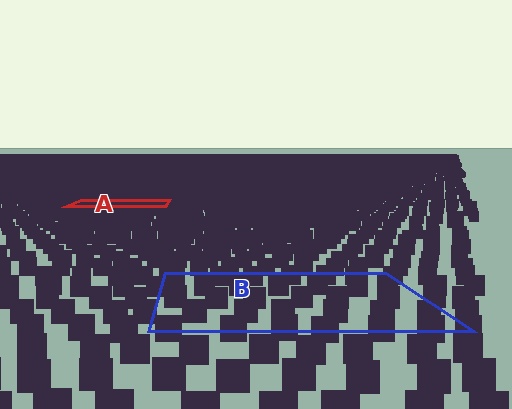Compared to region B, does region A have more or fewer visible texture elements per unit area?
Region A has more texture elements per unit area — they are packed more densely because it is farther away.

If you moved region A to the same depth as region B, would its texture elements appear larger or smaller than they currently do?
They would appear larger. At a closer depth, the same texture elements are projected at a bigger on-screen size.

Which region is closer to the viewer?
Region B is closer. The texture elements there are larger and more spread out.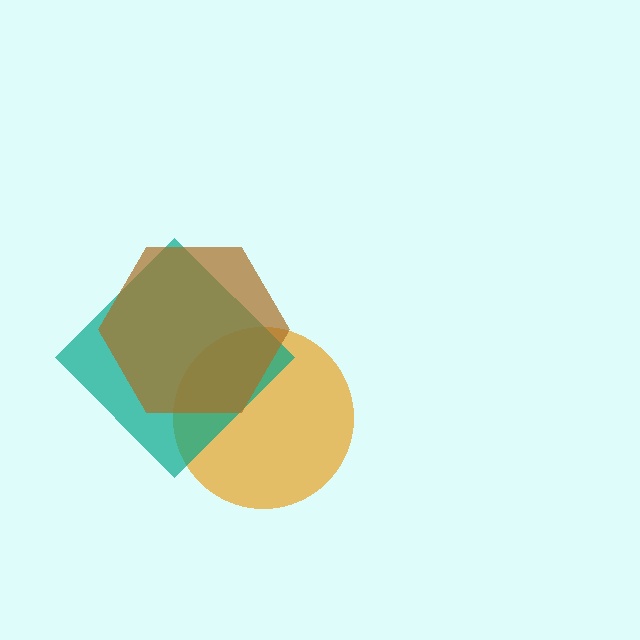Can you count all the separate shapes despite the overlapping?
Yes, there are 3 separate shapes.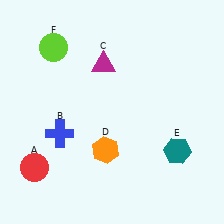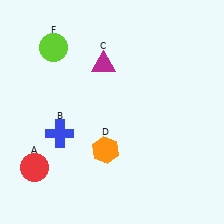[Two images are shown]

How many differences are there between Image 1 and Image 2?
There is 1 difference between the two images.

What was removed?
The teal hexagon (E) was removed in Image 2.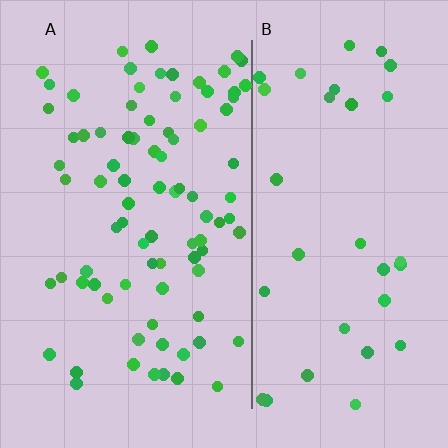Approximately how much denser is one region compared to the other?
Approximately 2.4× — region A over region B.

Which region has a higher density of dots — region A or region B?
A (the left).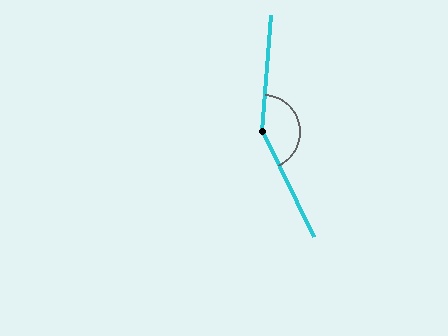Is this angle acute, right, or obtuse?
It is obtuse.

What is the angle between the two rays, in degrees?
Approximately 150 degrees.